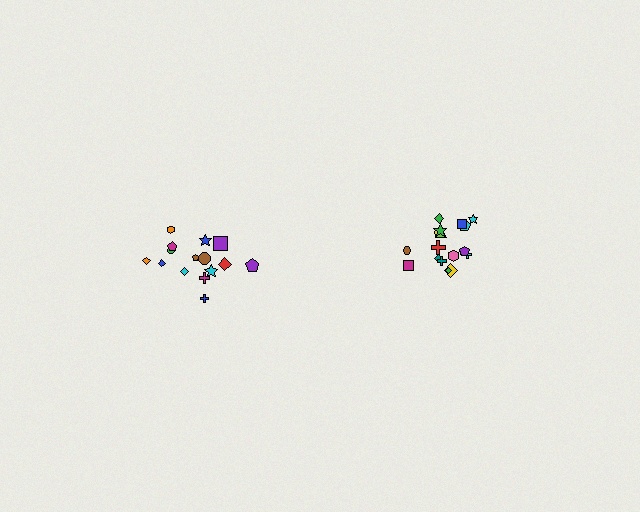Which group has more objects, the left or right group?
The right group.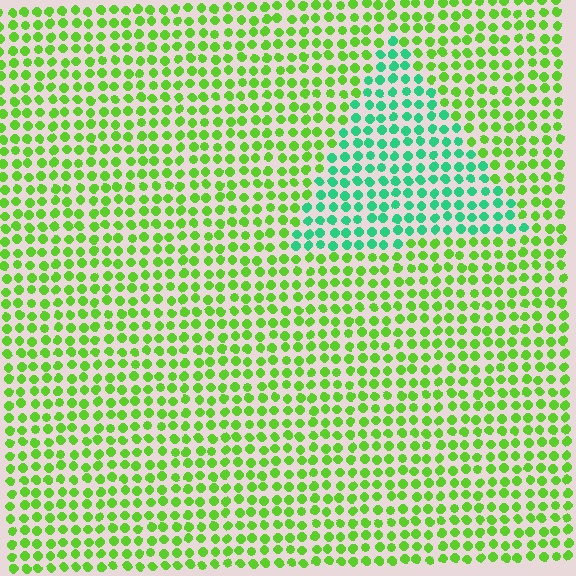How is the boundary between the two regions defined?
The boundary is defined purely by a slight shift in hue (about 49 degrees). Spacing, size, and orientation are identical on both sides.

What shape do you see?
I see a triangle.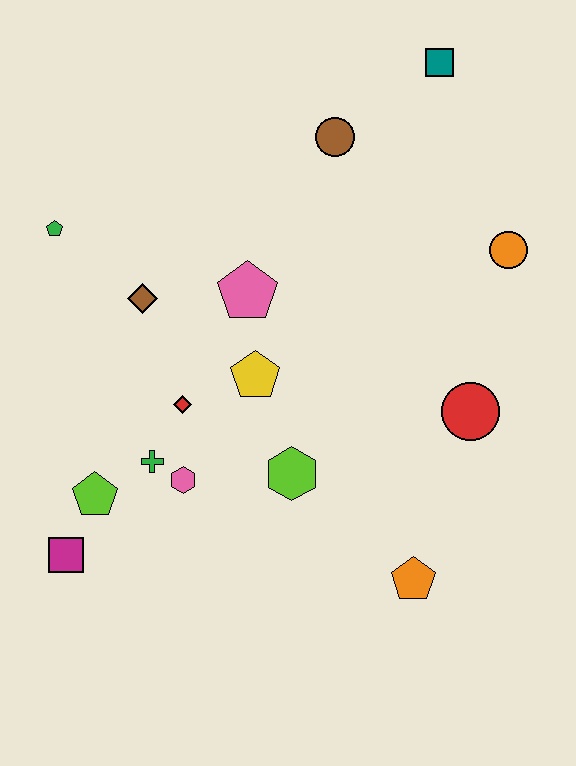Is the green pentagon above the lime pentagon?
Yes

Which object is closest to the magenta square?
The lime pentagon is closest to the magenta square.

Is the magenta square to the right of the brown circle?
No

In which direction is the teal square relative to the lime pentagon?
The teal square is above the lime pentagon.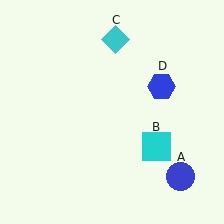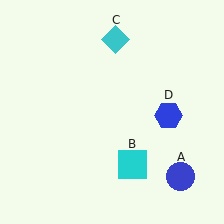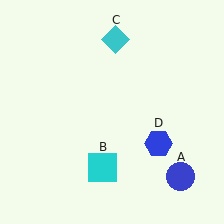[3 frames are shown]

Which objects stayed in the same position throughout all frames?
Blue circle (object A) and cyan diamond (object C) remained stationary.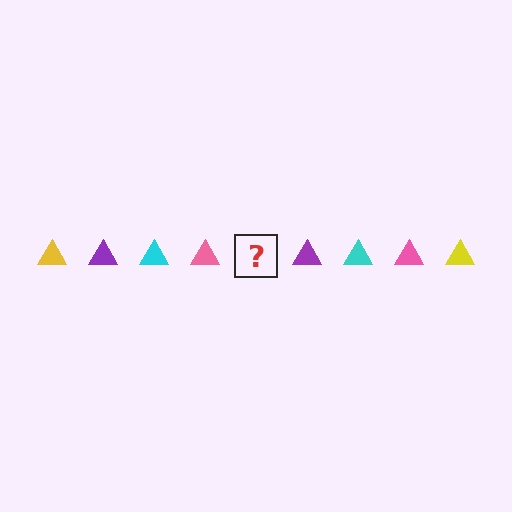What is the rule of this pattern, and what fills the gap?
The rule is that the pattern cycles through yellow, purple, cyan, pink triangles. The gap should be filled with a yellow triangle.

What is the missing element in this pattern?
The missing element is a yellow triangle.